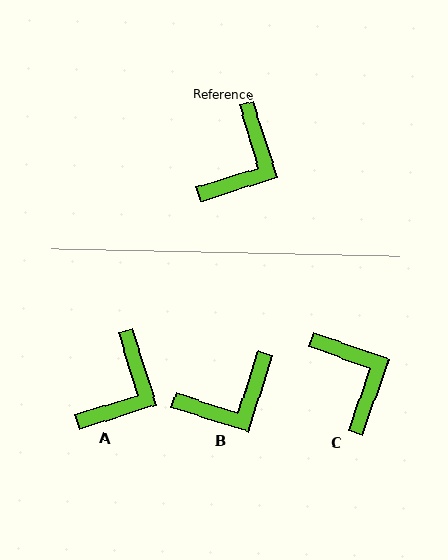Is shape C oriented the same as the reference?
No, it is off by about 54 degrees.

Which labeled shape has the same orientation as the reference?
A.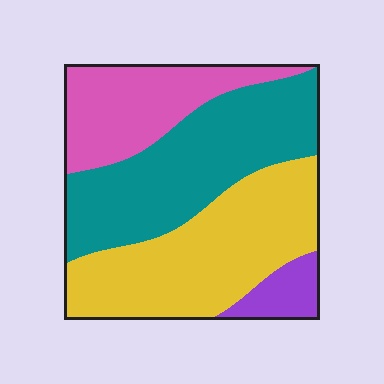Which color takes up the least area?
Purple, at roughly 5%.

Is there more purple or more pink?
Pink.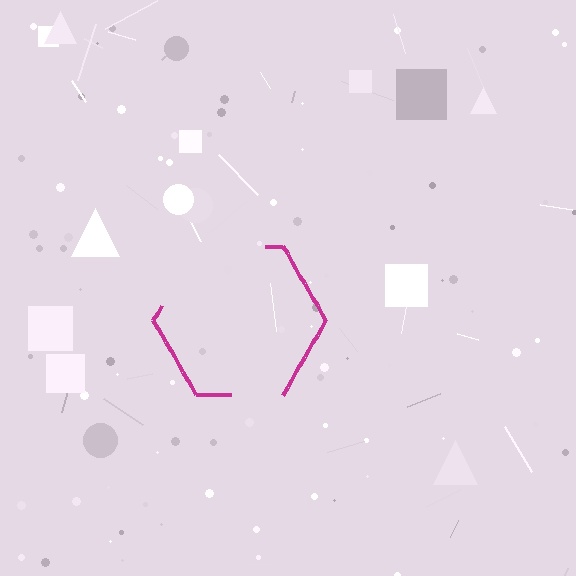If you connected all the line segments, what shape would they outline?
They would outline a hexagon.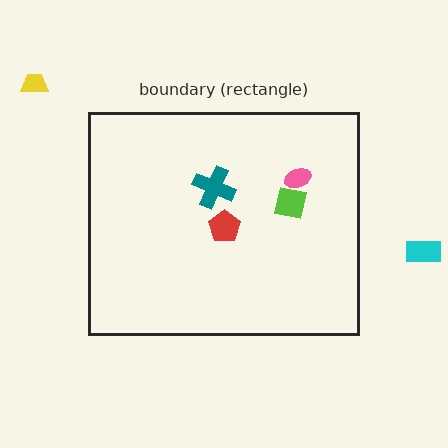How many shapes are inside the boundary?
4 inside, 2 outside.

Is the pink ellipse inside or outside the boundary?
Inside.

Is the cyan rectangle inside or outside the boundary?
Outside.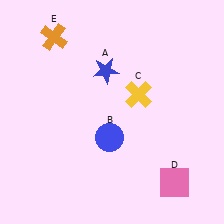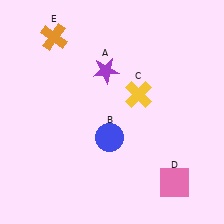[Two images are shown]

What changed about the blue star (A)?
In Image 1, A is blue. In Image 2, it changed to purple.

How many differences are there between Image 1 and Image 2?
There is 1 difference between the two images.